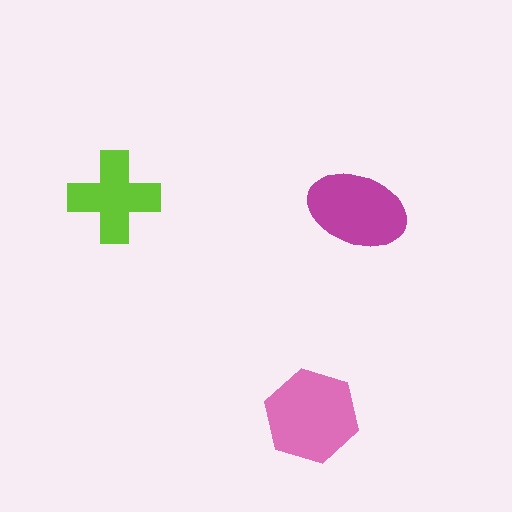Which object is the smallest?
The lime cross.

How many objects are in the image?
There are 3 objects in the image.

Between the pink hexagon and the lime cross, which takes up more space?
The pink hexagon.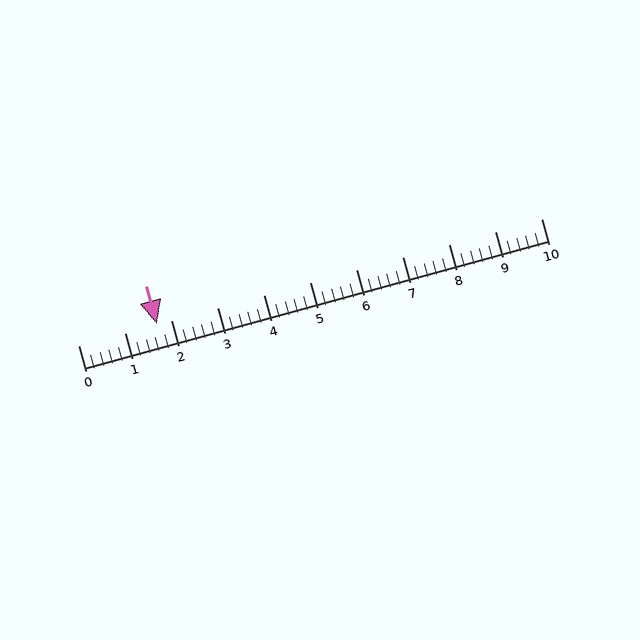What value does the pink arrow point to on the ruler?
The pink arrow points to approximately 1.7.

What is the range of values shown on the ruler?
The ruler shows values from 0 to 10.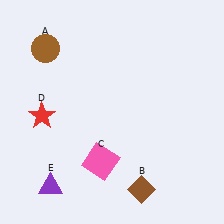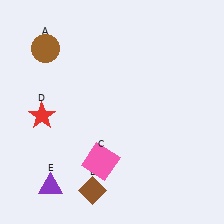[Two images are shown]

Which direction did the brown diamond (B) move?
The brown diamond (B) moved left.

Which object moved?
The brown diamond (B) moved left.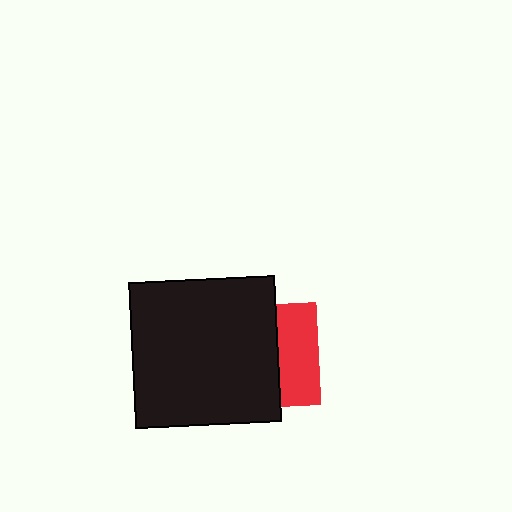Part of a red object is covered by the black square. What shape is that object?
It is a square.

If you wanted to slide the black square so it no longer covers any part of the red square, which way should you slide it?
Slide it left — that is the most direct way to separate the two shapes.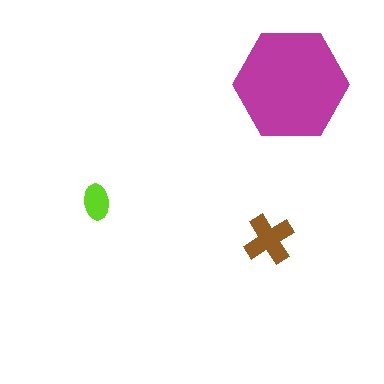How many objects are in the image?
There are 3 objects in the image.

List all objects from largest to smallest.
The magenta hexagon, the brown cross, the lime ellipse.